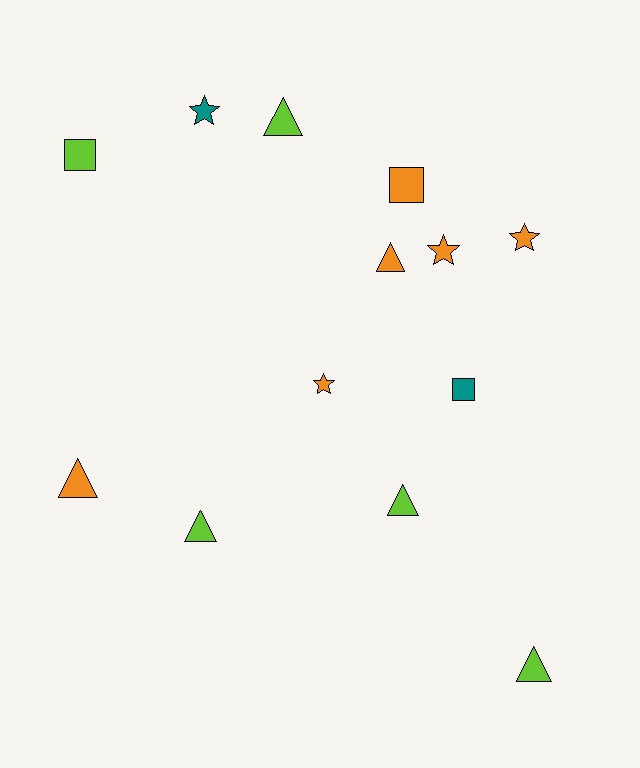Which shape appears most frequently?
Triangle, with 6 objects.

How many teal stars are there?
There is 1 teal star.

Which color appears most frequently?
Orange, with 6 objects.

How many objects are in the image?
There are 13 objects.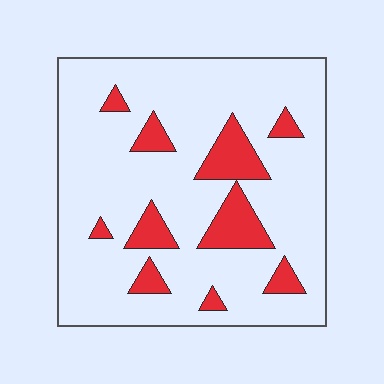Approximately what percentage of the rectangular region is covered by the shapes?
Approximately 15%.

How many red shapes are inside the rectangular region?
10.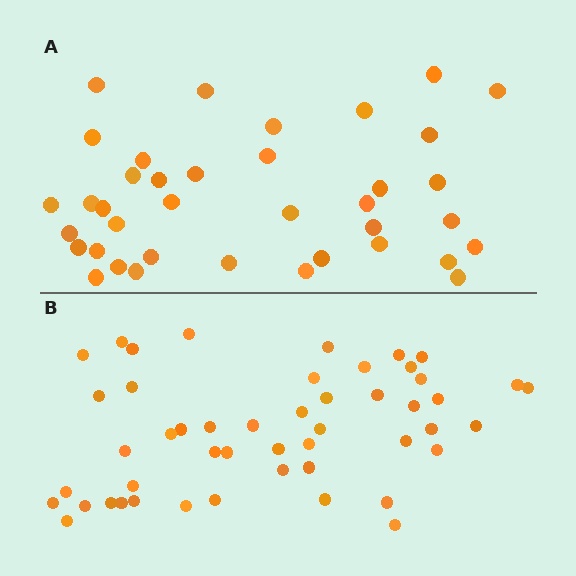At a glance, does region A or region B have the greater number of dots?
Region B (the bottom region) has more dots.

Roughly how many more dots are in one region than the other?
Region B has roughly 12 or so more dots than region A.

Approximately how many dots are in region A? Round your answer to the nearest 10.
About 40 dots. (The exact count is 38, which rounds to 40.)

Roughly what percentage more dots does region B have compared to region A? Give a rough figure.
About 30% more.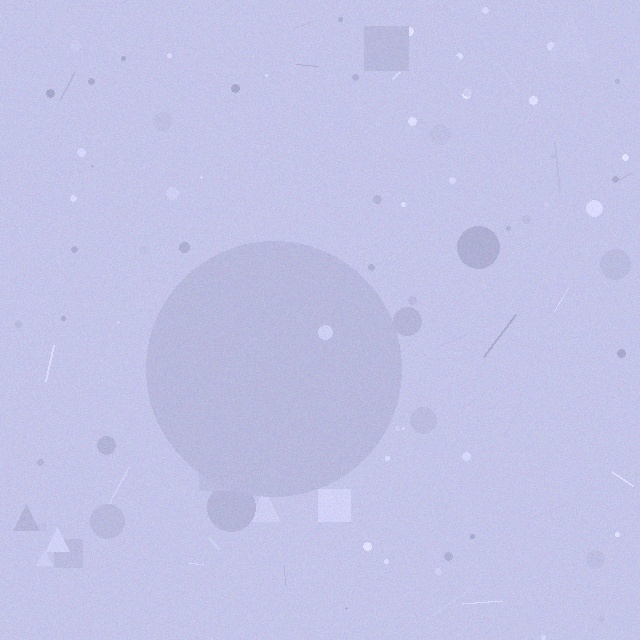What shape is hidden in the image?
A circle is hidden in the image.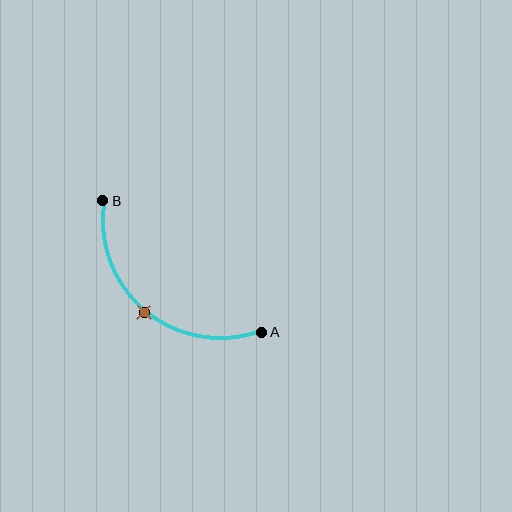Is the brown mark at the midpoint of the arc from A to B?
Yes. The brown mark lies on the arc at equal arc-length from both A and B — it is the arc midpoint.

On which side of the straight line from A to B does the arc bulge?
The arc bulges below and to the left of the straight line connecting A and B.